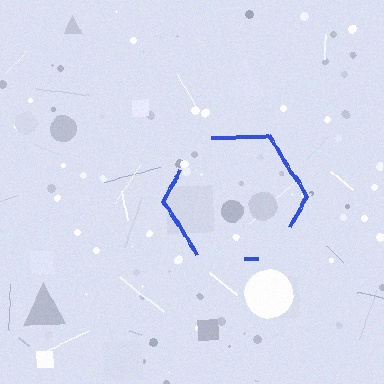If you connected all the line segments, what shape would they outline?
They would outline a hexagon.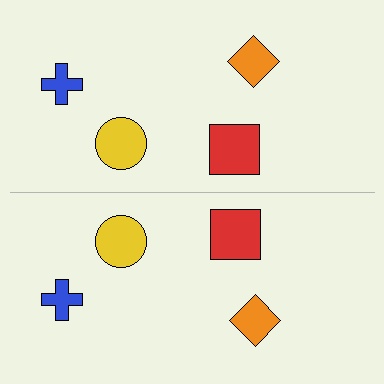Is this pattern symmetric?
Yes, this pattern has bilateral (reflection) symmetry.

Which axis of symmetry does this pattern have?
The pattern has a horizontal axis of symmetry running through the center of the image.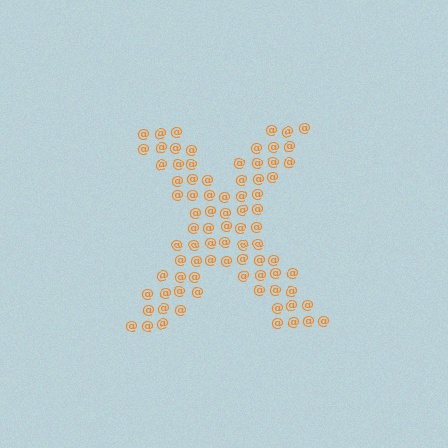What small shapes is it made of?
It is made of small at signs.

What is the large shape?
The large shape is the letter X.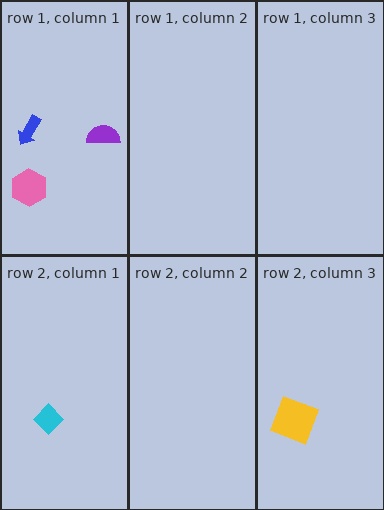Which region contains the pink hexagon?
The row 1, column 1 region.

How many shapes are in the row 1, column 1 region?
3.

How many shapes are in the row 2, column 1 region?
1.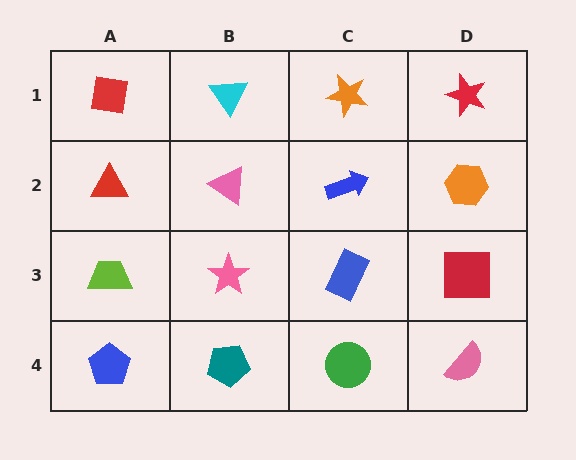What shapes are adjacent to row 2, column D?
A red star (row 1, column D), a red square (row 3, column D), a blue arrow (row 2, column C).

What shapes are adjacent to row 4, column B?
A pink star (row 3, column B), a blue pentagon (row 4, column A), a green circle (row 4, column C).